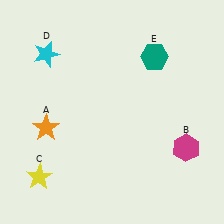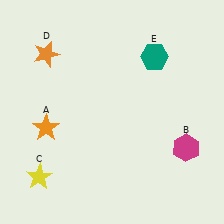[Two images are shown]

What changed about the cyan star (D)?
In Image 1, D is cyan. In Image 2, it changed to orange.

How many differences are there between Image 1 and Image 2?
There is 1 difference between the two images.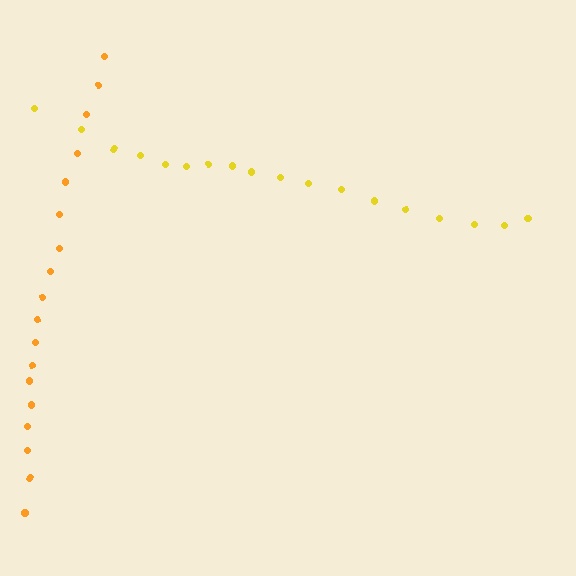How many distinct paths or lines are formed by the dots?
There are 2 distinct paths.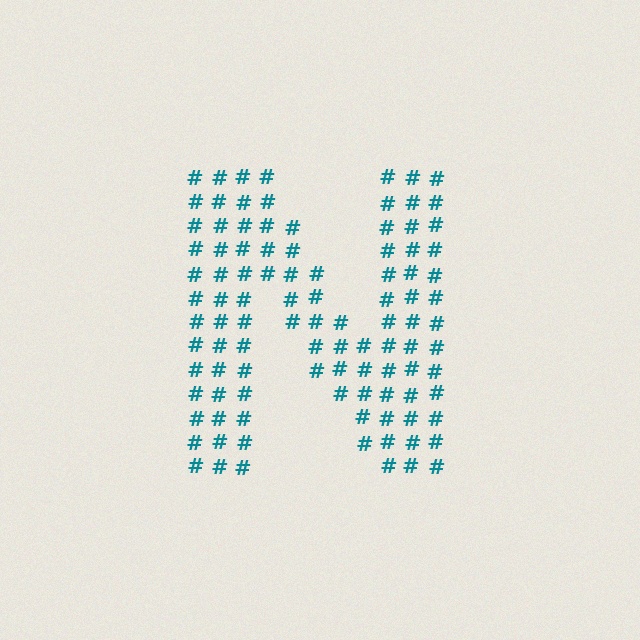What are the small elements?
The small elements are hash symbols.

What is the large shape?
The large shape is the letter N.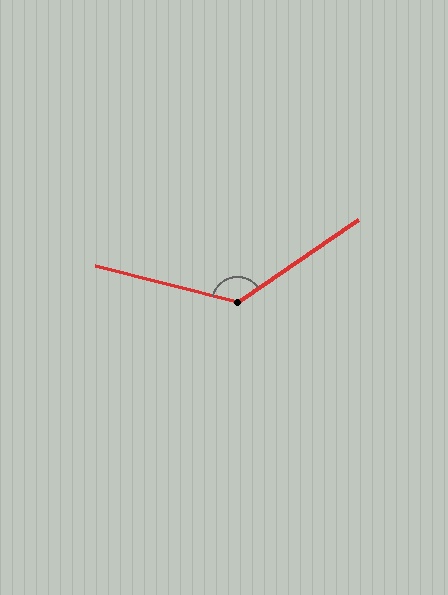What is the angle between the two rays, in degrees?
Approximately 132 degrees.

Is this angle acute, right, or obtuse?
It is obtuse.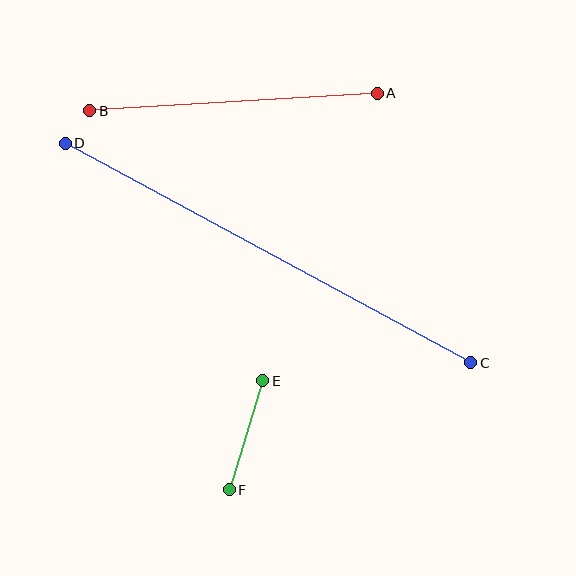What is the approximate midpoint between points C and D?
The midpoint is at approximately (268, 253) pixels.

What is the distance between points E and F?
The distance is approximately 114 pixels.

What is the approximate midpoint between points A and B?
The midpoint is at approximately (233, 102) pixels.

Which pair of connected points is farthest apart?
Points C and D are farthest apart.